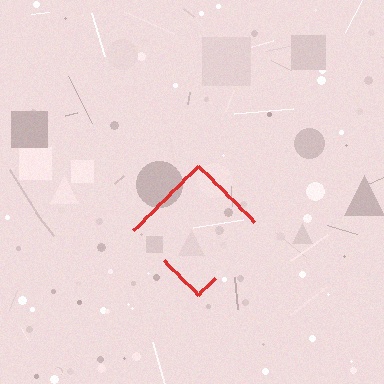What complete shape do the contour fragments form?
The contour fragments form a diamond.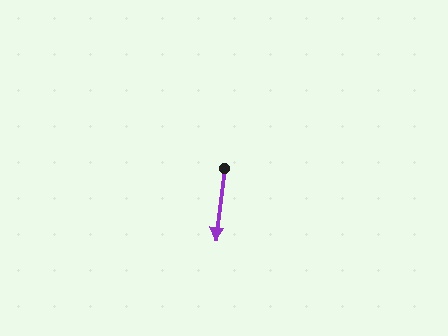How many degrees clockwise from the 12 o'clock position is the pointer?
Approximately 187 degrees.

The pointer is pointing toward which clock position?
Roughly 6 o'clock.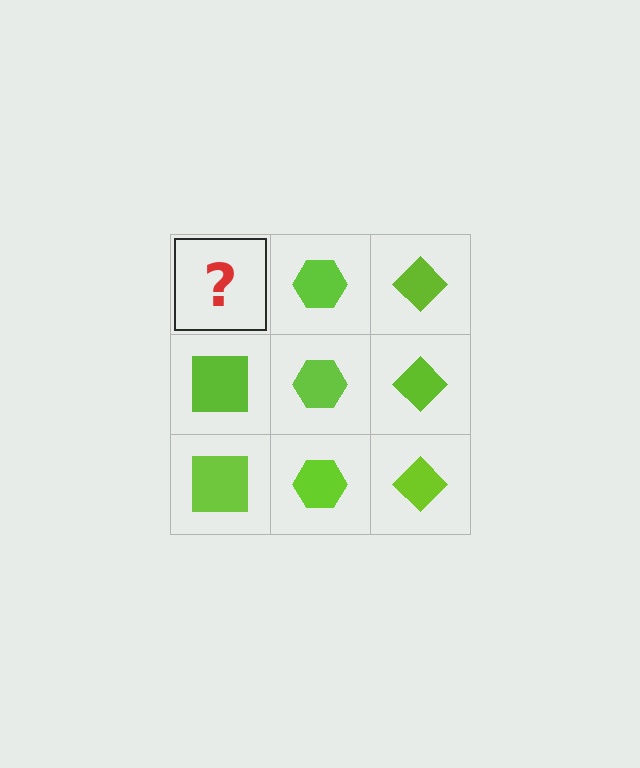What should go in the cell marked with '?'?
The missing cell should contain a lime square.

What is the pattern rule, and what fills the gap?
The rule is that each column has a consistent shape. The gap should be filled with a lime square.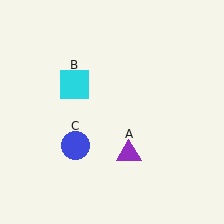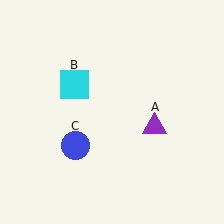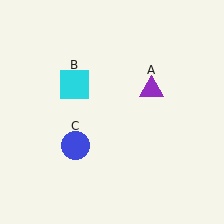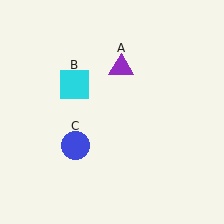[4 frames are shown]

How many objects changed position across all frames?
1 object changed position: purple triangle (object A).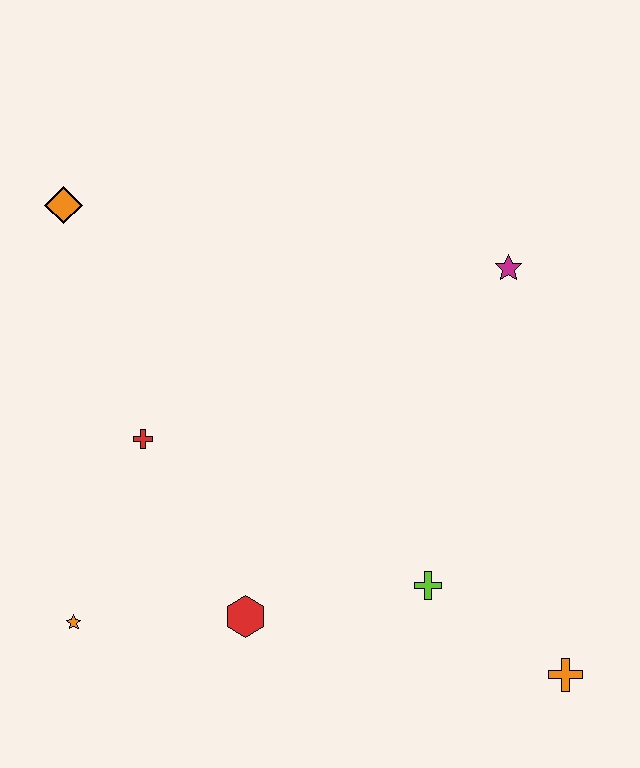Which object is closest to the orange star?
The red hexagon is closest to the orange star.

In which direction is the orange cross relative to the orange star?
The orange cross is to the right of the orange star.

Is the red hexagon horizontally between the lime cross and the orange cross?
No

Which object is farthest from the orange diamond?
The orange cross is farthest from the orange diamond.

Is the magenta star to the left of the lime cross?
No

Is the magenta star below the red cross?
No